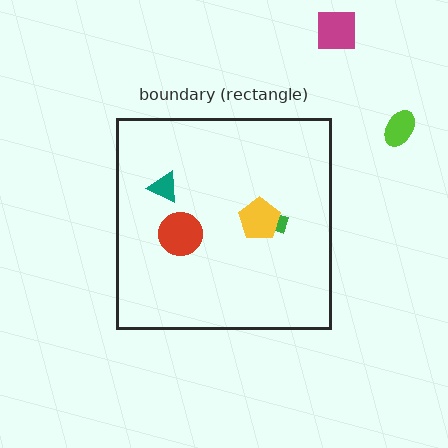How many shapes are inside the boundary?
4 inside, 2 outside.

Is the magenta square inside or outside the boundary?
Outside.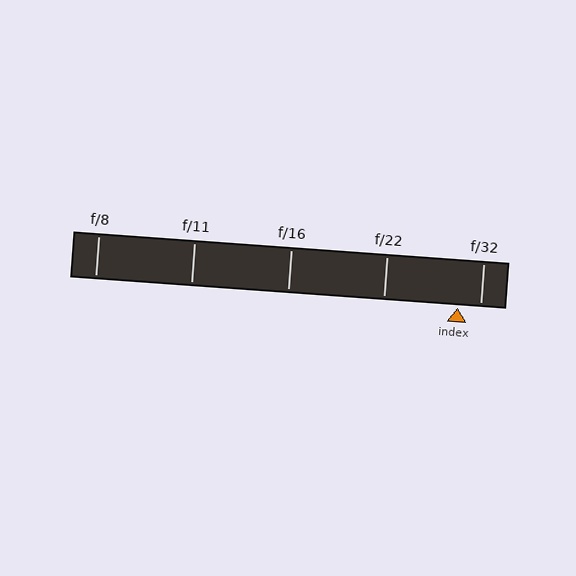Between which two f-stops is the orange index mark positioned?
The index mark is between f/22 and f/32.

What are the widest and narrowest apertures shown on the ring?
The widest aperture shown is f/8 and the narrowest is f/32.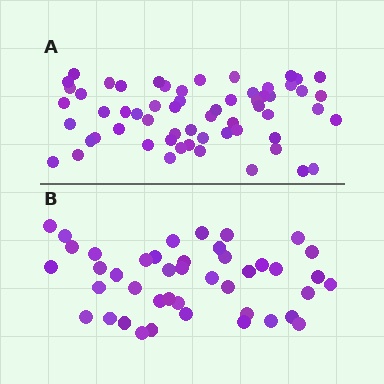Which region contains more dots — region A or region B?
Region A (the top region) has more dots.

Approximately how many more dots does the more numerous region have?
Region A has approximately 15 more dots than region B.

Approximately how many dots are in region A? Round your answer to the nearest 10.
About 60 dots.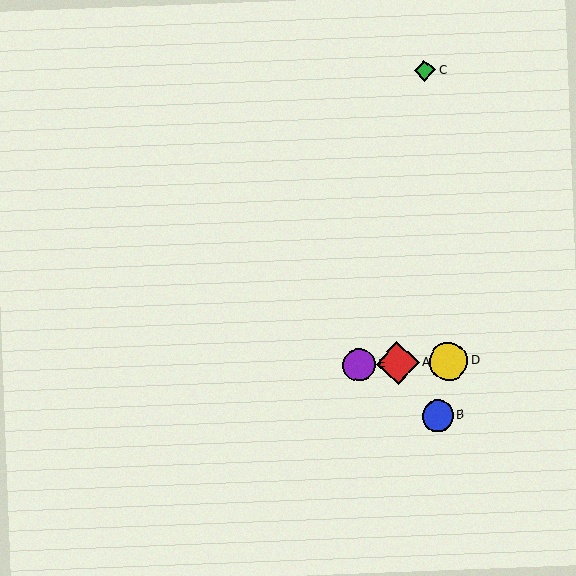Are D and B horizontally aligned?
No, D is at y≈361 and B is at y≈416.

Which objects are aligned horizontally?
Objects A, D, E are aligned horizontally.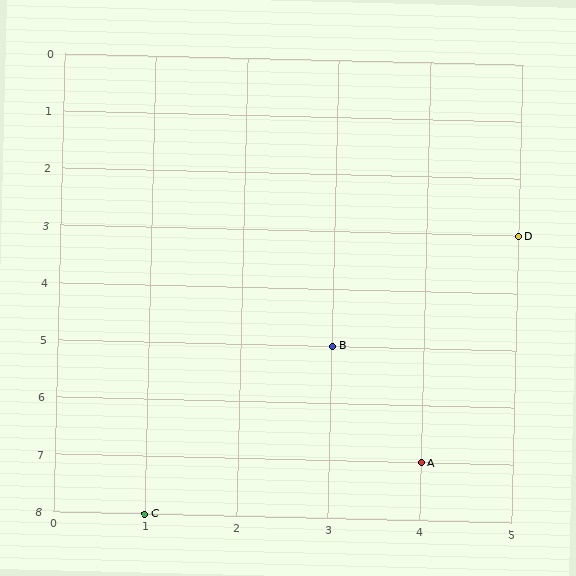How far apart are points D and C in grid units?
Points D and C are 4 columns and 5 rows apart (about 6.4 grid units diagonally).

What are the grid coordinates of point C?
Point C is at grid coordinates (1, 8).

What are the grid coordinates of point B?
Point B is at grid coordinates (3, 5).